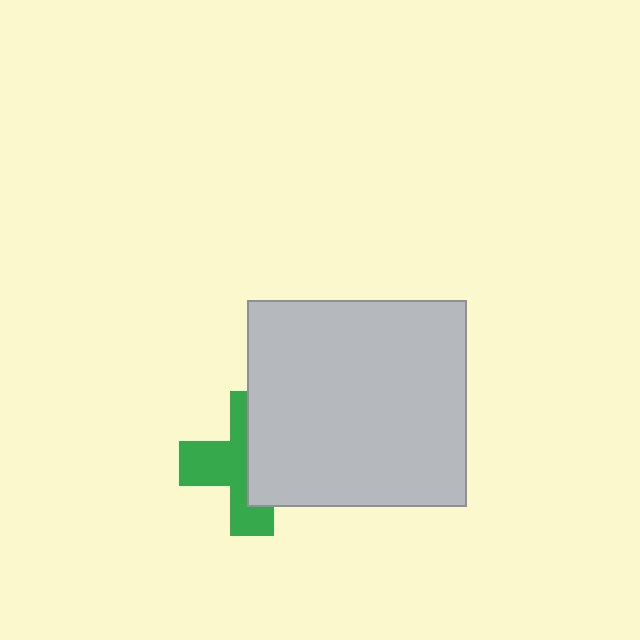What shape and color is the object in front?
The object in front is a light gray rectangle.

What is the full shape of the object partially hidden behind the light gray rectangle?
The partially hidden object is a green cross.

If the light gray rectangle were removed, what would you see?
You would see the complete green cross.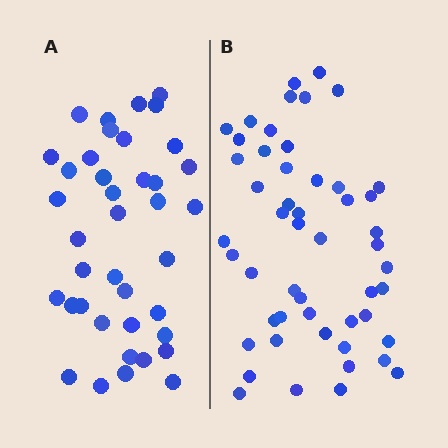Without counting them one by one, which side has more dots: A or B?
Region B (the right region) has more dots.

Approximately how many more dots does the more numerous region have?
Region B has roughly 12 or so more dots than region A.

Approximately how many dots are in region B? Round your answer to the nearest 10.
About 50 dots. (The exact count is 51, which rounds to 50.)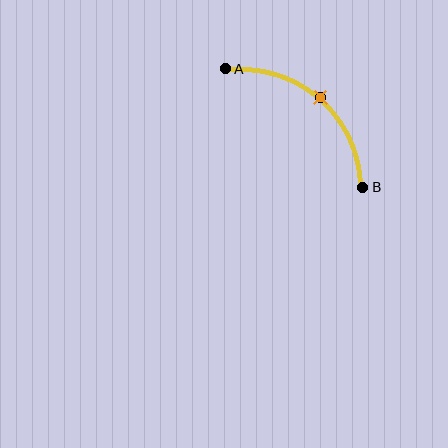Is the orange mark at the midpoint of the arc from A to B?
Yes. The orange mark lies on the arc at equal arc-length from both A and B — it is the arc midpoint.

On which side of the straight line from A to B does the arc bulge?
The arc bulges above and to the right of the straight line connecting A and B.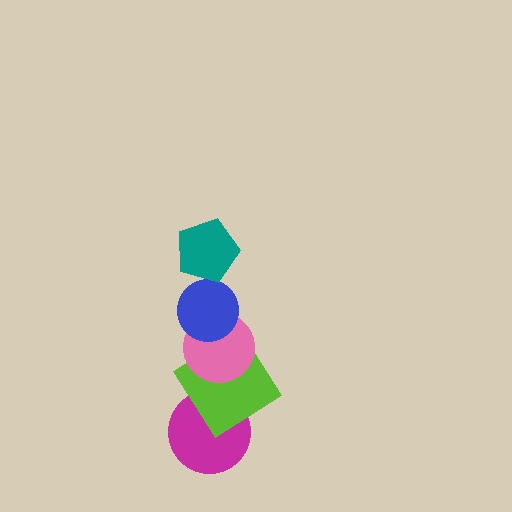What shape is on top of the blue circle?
The teal pentagon is on top of the blue circle.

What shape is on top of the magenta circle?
The lime diamond is on top of the magenta circle.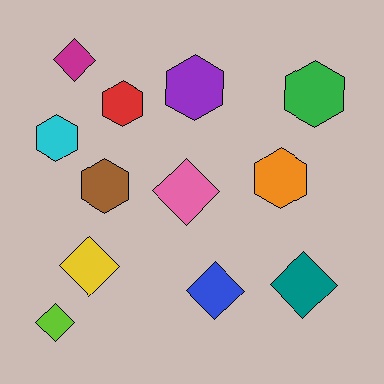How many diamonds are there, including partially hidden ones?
There are 6 diamonds.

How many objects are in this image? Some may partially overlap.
There are 12 objects.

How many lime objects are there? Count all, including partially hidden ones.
There is 1 lime object.